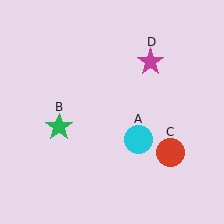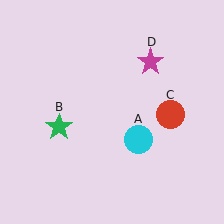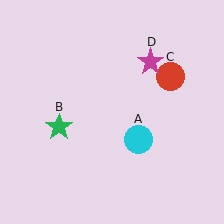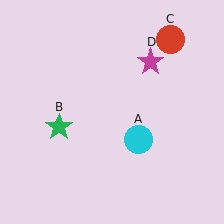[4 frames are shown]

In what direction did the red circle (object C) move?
The red circle (object C) moved up.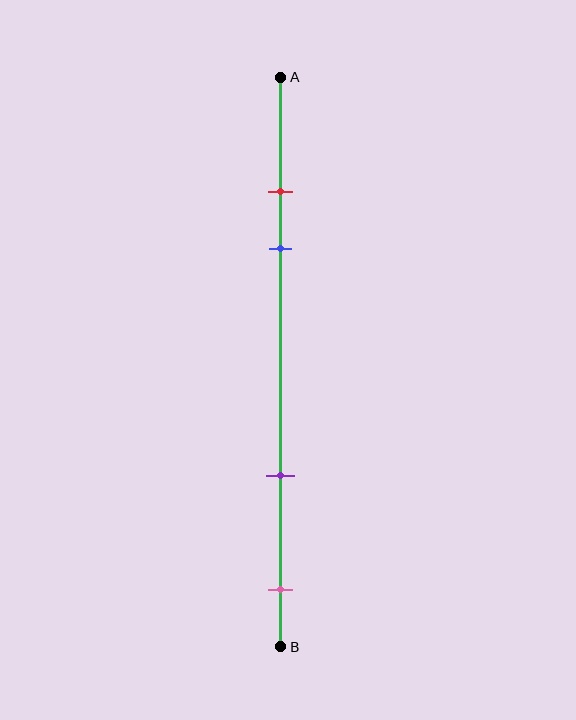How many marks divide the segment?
There are 4 marks dividing the segment.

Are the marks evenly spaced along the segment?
No, the marks are not evenly spaced.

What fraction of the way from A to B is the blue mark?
The blue mark is approximately 30% (0.3) of the way from A to B.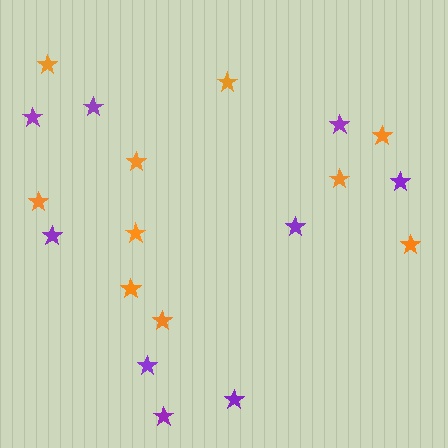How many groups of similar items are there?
There are 2 groups: one group of orange stars (10) and one group of purple stars (9).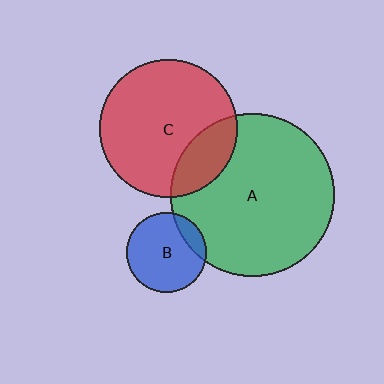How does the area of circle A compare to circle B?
Approximately 4.2 times.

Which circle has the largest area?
Circle A (green).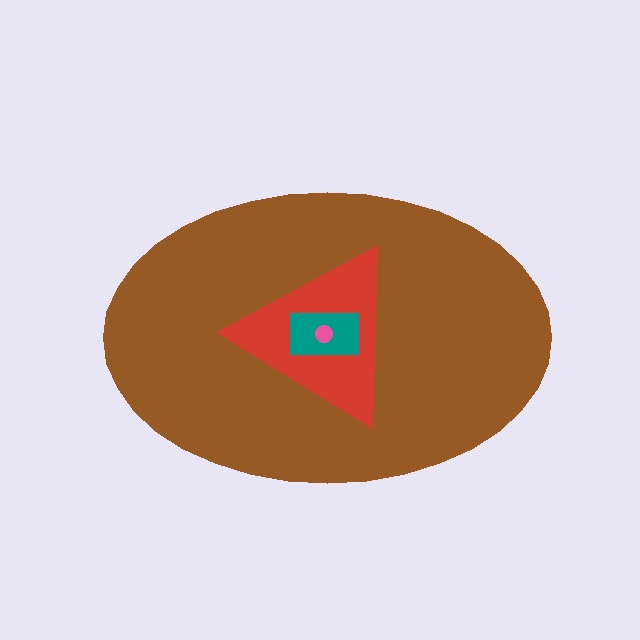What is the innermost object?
The pink circle.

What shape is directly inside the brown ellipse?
The red triangle.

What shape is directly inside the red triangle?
The teal rectangle.